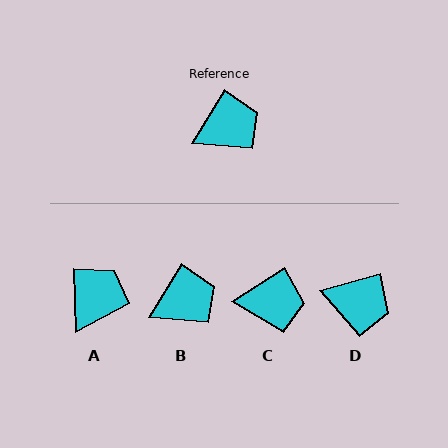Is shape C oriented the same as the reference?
No, it is off by about 26 degrees.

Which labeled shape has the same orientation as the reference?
B.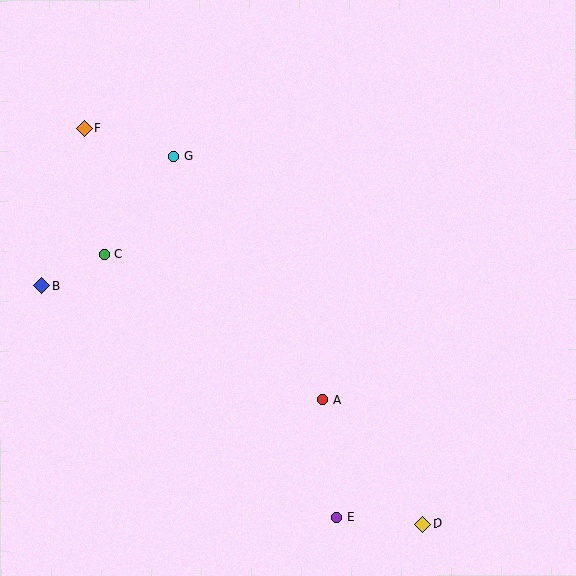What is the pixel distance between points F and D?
The distance between F and D is 520 pixels.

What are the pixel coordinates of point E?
Point E is at (337, 517).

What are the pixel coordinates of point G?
Point G is at (173, 157).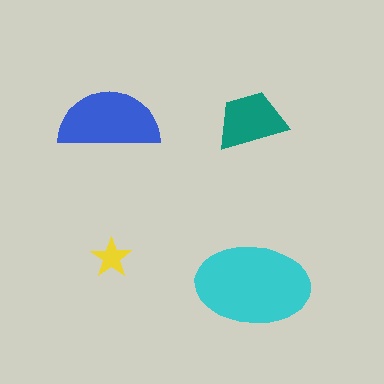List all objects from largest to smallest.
The cyan ellipse, the blue semicircle, the teal trapezoid, the yellow star.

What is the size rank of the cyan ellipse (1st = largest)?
1st.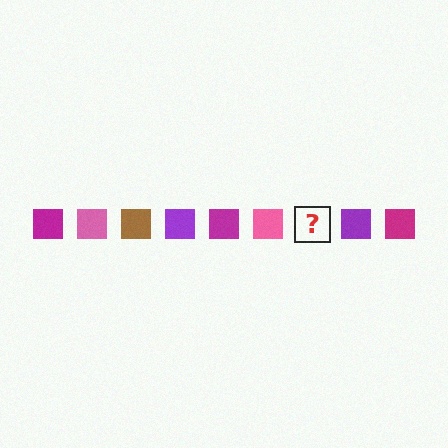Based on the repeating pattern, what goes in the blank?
The blank should be a brown square.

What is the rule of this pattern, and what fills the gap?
The rule is that the pattern cycles through magenta, pink, brown, purple squares. The gap should be filled with a brown square.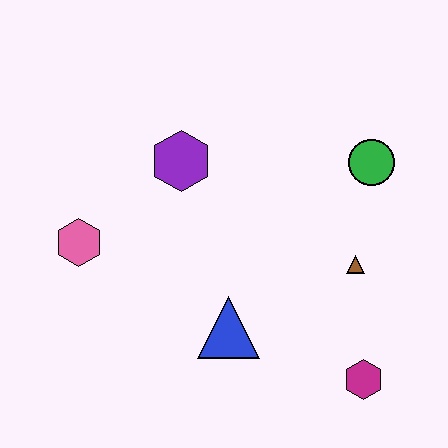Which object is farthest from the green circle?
The pink hexagon is farthest from the green circle.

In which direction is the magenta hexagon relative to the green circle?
The magenta hexagon is below the green circle.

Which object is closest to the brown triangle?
The green circle is closest to the brown triangle.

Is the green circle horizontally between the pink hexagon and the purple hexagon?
No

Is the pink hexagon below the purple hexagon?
Yes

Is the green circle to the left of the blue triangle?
No